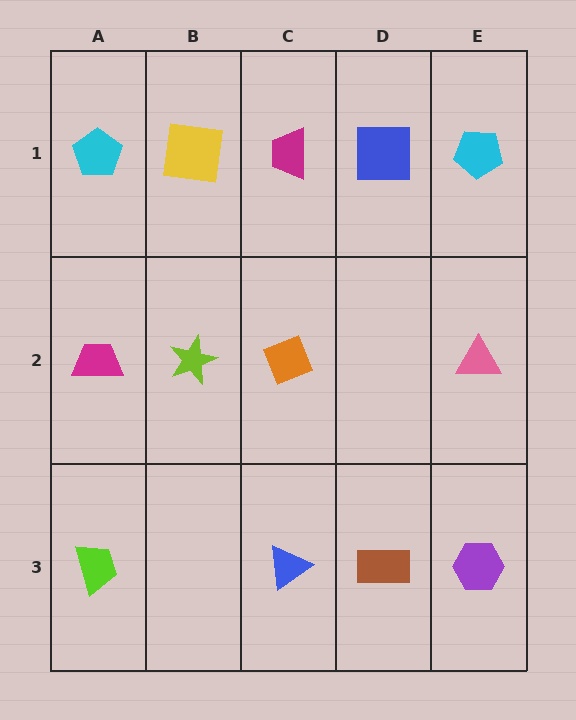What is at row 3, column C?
A blue triangle.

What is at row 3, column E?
A purple hexagon.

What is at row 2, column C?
An orange diamond.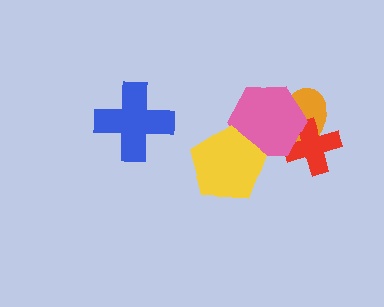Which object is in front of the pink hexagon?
The yellow pentagon is in front of the pink hexagon.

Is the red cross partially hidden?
Yes, it is partially covered by another shape.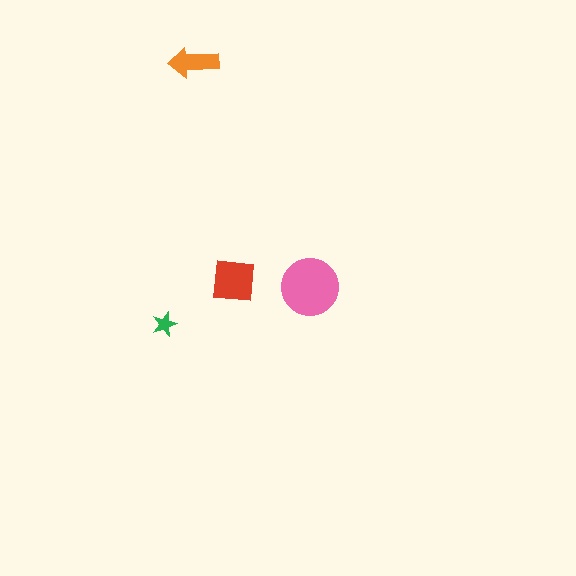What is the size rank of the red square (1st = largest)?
2nd.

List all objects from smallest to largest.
The green star, the orange arrow, the red square, the pink circle.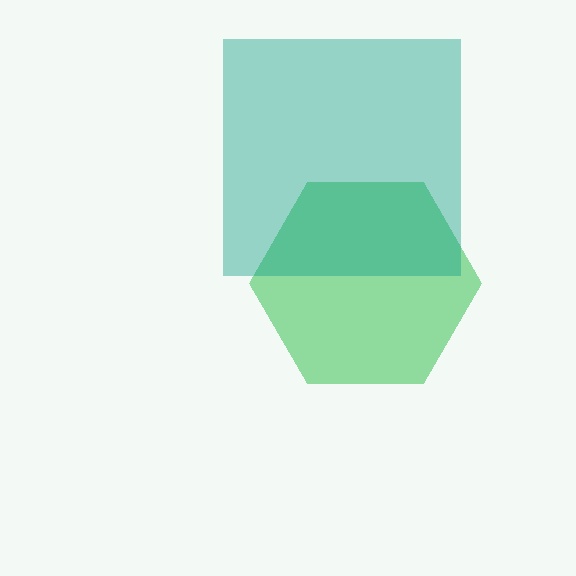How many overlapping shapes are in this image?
There are 2 overlapping shapes in the image.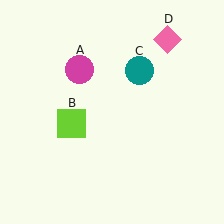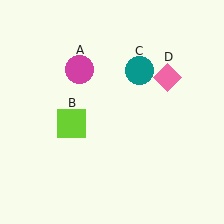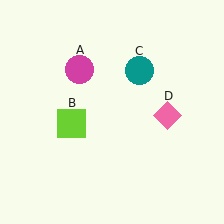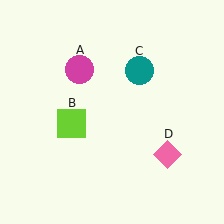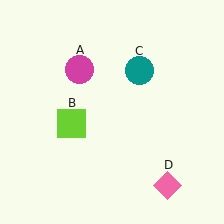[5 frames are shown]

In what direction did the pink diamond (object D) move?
The pink diamond (object D) moved down.